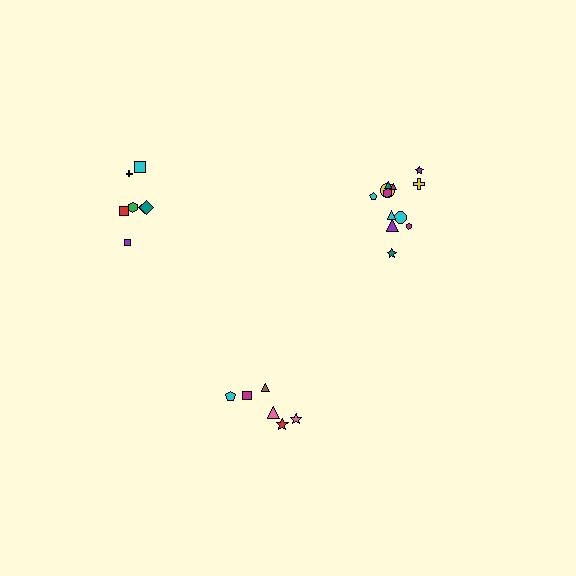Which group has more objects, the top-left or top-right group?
The top-right group.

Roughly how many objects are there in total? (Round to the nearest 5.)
Roughly 25 objects in total.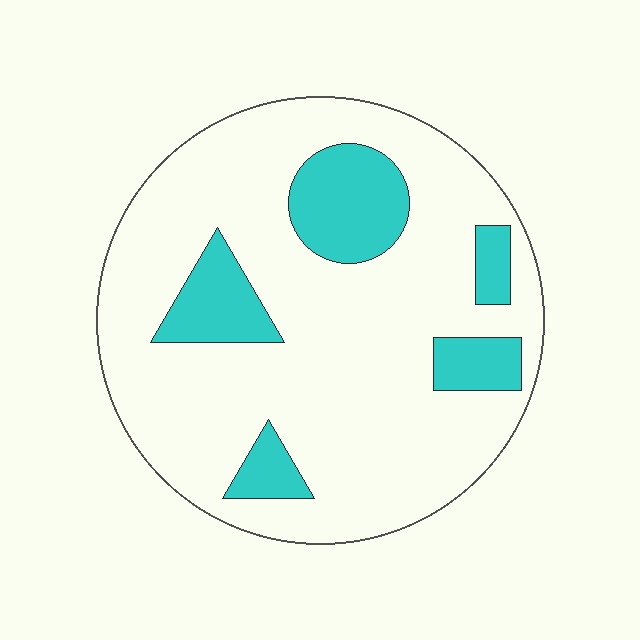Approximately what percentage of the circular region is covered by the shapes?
Approximately 20%.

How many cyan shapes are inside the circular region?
5.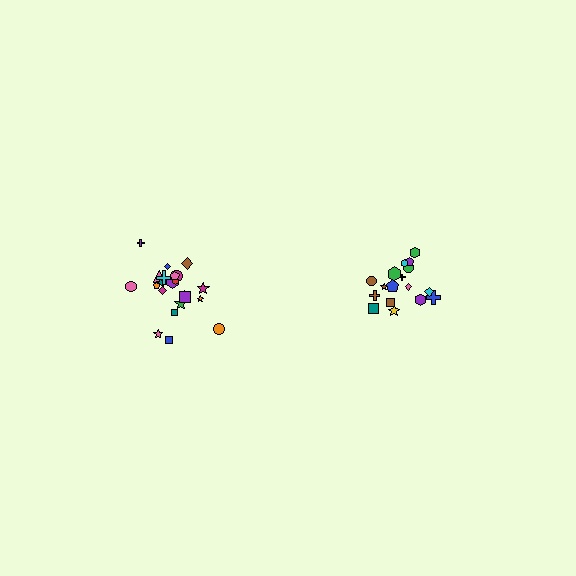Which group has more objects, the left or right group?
The left group.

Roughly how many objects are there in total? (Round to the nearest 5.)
Roughly 40 objects in total.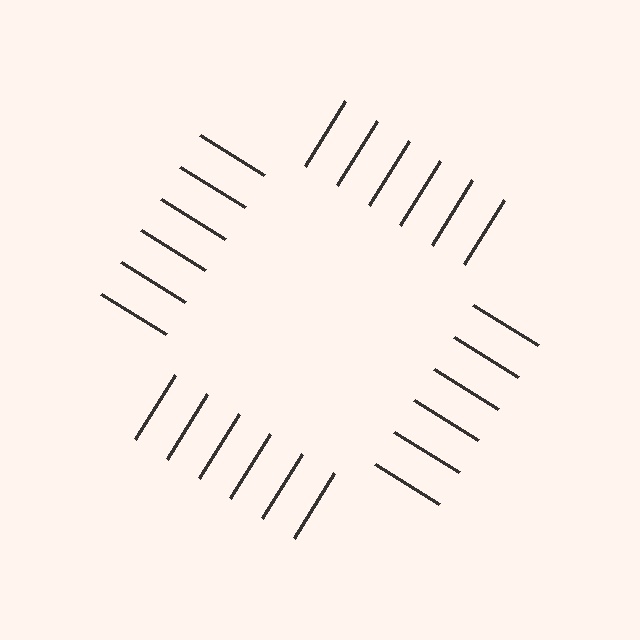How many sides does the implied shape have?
4 sides — the line-ends trace a square.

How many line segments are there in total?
24 — 6 along each of the 4 edges.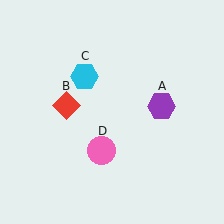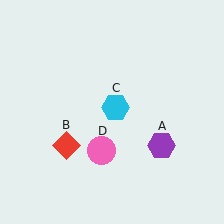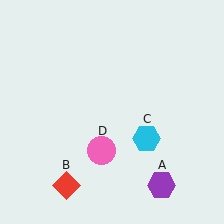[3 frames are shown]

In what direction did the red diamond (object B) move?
The red diamond (object B) moved down.